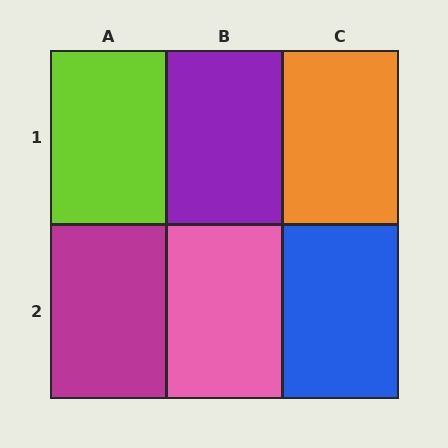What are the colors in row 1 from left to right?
Lime, purple, orange.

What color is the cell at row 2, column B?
Pink.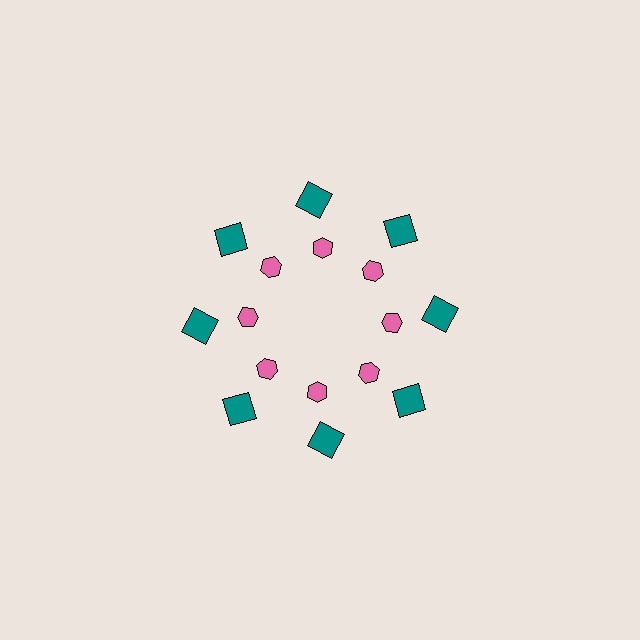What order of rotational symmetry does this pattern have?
This pattern has 8-fold rotational symmetry.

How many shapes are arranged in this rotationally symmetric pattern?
There are 16 shapes, arranged in 8 groups of 2.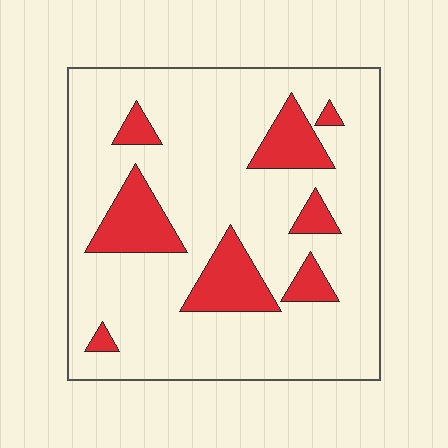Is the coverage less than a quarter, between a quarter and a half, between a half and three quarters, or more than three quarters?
Less than a quarter.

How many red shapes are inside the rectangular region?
8.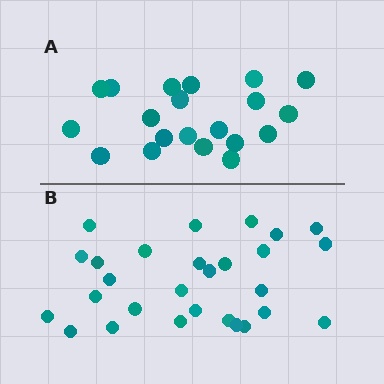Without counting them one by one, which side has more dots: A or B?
Region B (the bottom region) has more dots.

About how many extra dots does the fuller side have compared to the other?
Region B has roughly 8 or so more dots than region A.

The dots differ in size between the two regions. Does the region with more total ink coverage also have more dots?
No. Region A has more total ink coverage because its dots are larger, but region B actually contains more individual dots. Total area can be misleading — the number of items is what matters here.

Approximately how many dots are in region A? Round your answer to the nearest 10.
About 20 dots.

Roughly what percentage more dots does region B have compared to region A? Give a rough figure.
About 40% more.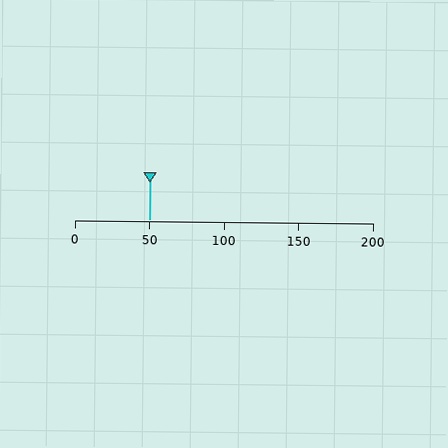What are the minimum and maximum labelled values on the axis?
The axis runs from 0 to 200.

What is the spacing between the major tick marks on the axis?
The major ticks are spaced 50 apart.